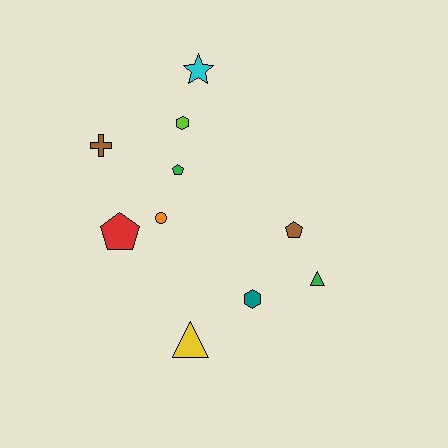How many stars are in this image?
There is 1 star.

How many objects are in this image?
There are 10 objects.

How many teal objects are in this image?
There is 1 teal object.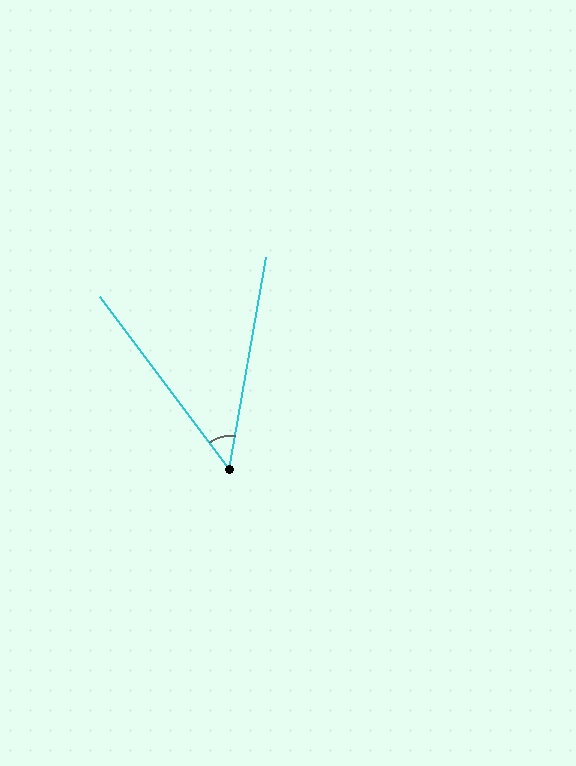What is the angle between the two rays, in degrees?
Approximately 47 degrees.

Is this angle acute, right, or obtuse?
It is acute.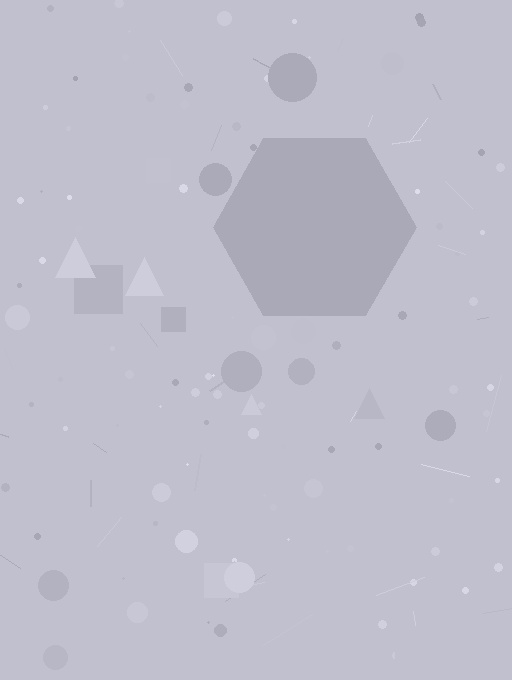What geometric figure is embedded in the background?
A hexagon is embedded in the background.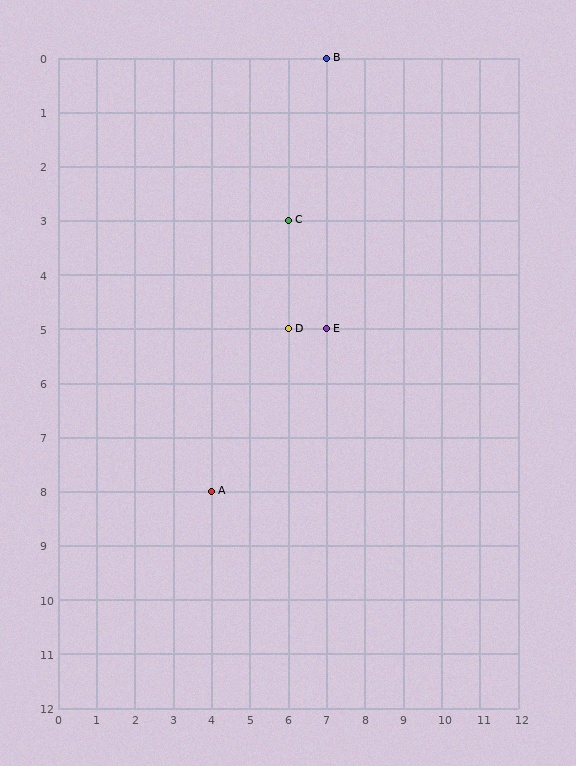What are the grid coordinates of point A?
Point A is at grid coordinates (4, 8).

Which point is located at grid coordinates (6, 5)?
Point D is at (6, 5).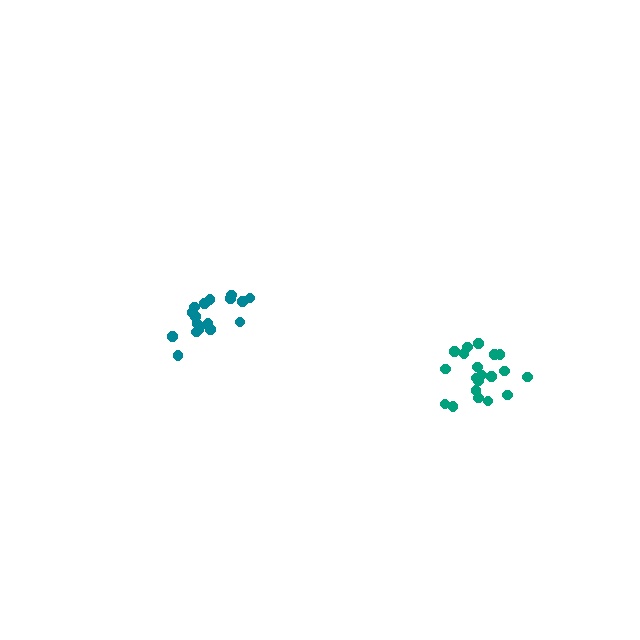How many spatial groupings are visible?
There are 2 spatial groupings.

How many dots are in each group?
Group 1: 18 dots, Group 2: 20 dots (38 total).